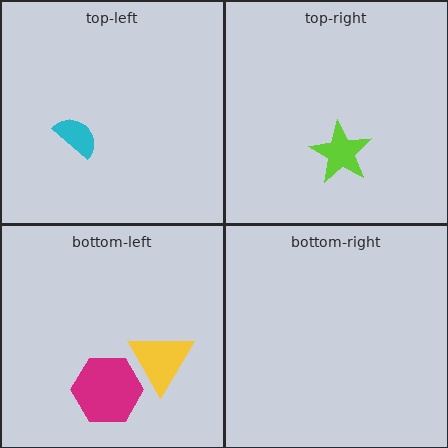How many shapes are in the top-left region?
1.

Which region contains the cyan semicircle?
The top-left region.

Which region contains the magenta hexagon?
The bottom-left region.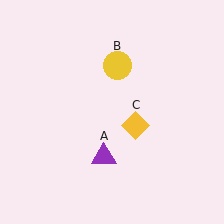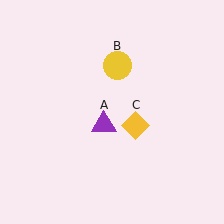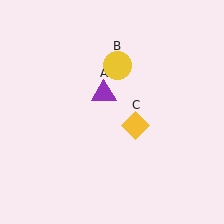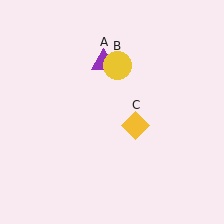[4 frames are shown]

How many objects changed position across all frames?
1 object changed position: purple triangle (object A).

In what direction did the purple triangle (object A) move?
The purple triangle (object A) moved up.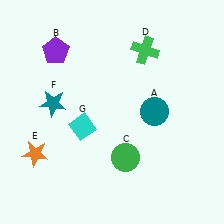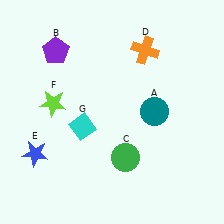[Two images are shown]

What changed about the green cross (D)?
In Image 1, D is green. In Image 2, it changed to orange.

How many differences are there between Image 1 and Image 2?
There are 3 differences between the two images.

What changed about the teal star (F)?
In Image 1, F is teal. In Image 2, it changed to lime.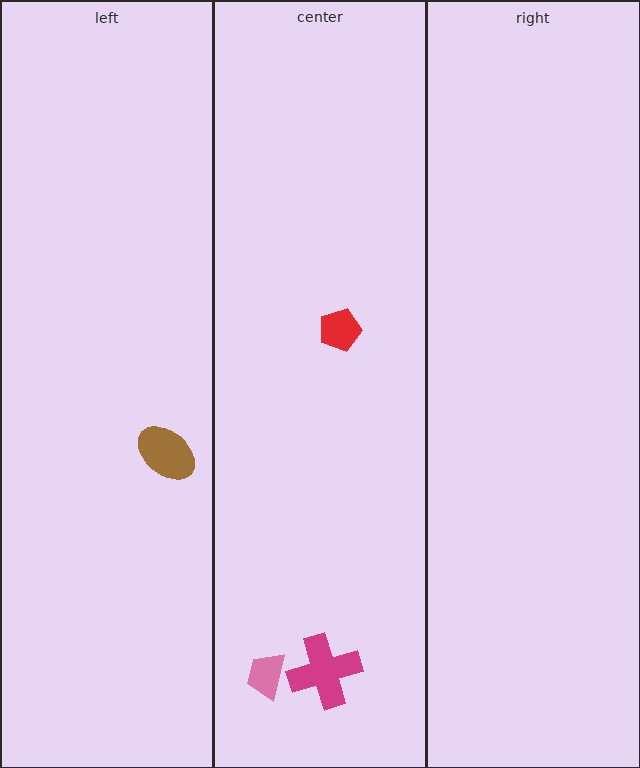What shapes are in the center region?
The magenta cross, the red pentagon, the pink trapezoid.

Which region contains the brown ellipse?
The left region.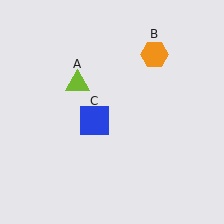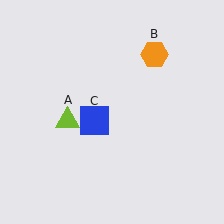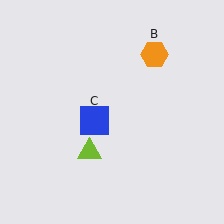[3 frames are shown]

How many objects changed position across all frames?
1 object changed position: lime triangle (object A).